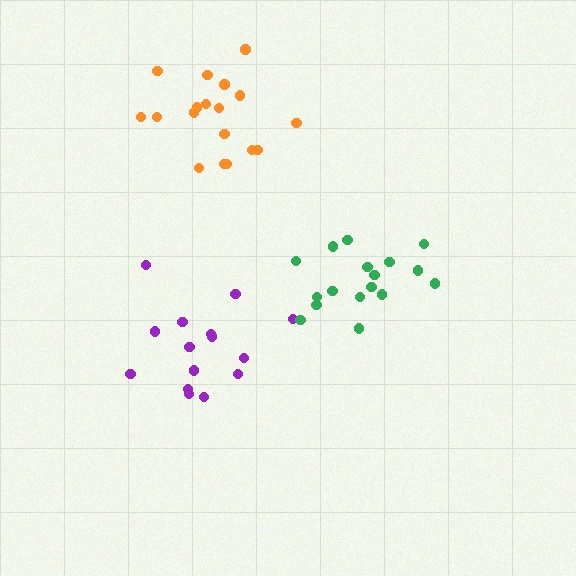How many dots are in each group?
Group 1: 15 dots, Group 2: 18 dots, Group 3: 17 dots (50 total).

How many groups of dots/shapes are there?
There are 3 groups.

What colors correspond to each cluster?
The clusters are colored: purple, orange, green.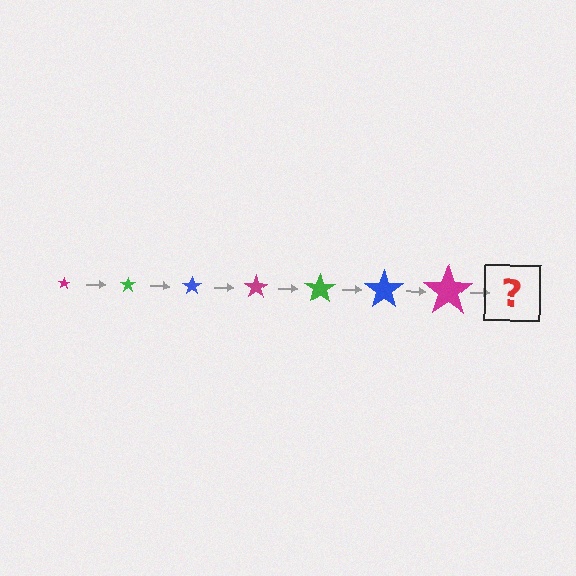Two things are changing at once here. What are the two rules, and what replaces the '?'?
The two rules are that the star grows larger each step and the color cycles through magenta, green, and blue. The '?' should be a green star, larger than the previous one.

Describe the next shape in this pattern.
It should be a green star, larger than the previous one.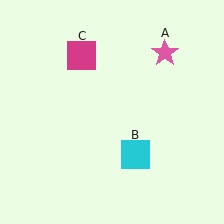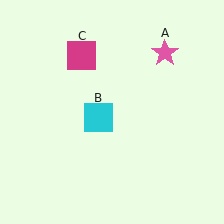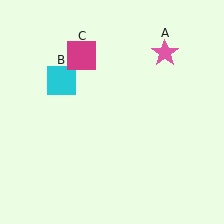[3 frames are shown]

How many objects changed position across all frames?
1 object changed position: cyan square (object B).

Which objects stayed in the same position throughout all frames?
Pink star (object A) and magenta square (object C) remained stationary.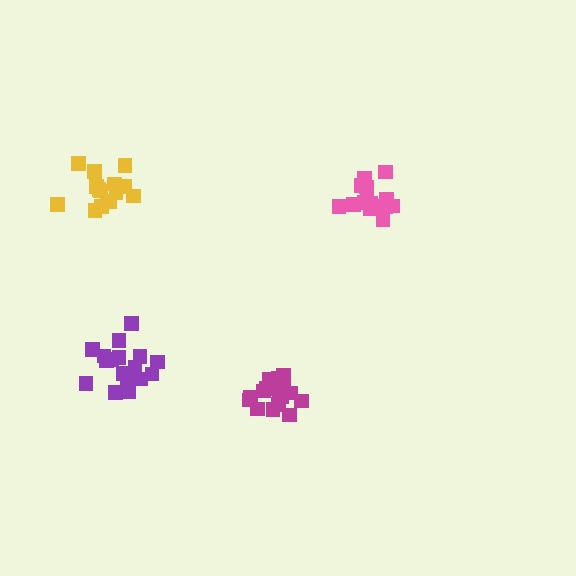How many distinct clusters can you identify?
There are 4 distinct clusters.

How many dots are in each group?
Group 1: 15 dots, Group 2: 18 dots, Group 3: 16 dots, Group 4: 15 dots (64 total).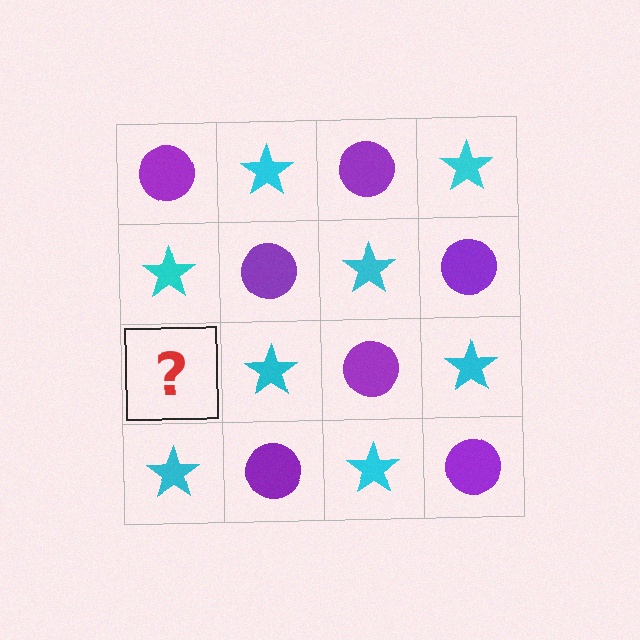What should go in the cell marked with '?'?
The missing cell should contain a purple circle.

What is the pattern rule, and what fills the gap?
The rule is that it alternates purple circle and cyan star in a checkerboard pattern. The gap should be filled with a purple circle.